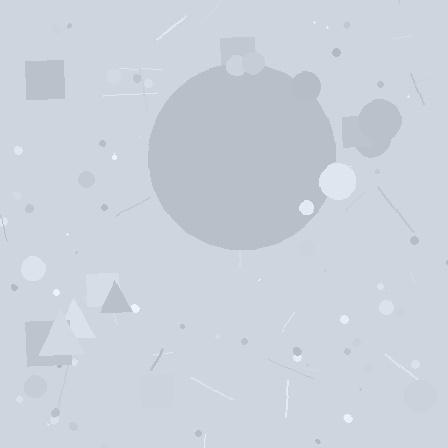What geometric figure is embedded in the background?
A circle is embedded in the background.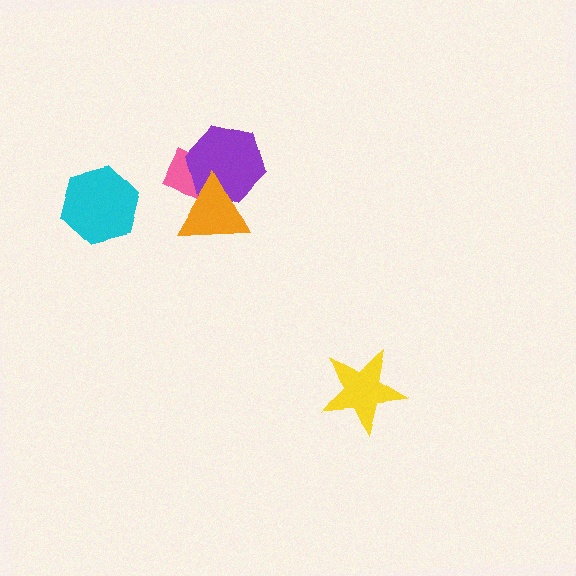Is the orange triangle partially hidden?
No, no other shape covers it.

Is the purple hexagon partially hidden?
Yes, it is partially covered by another shape.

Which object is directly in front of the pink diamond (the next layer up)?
The purple hexagon is directly in front of the pink diamond.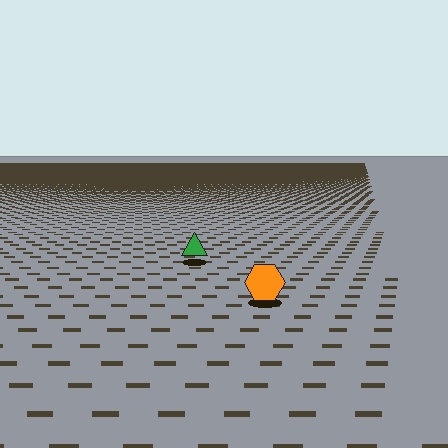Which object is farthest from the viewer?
The green triangle is farthest from the viewer. It appears smaller and the ground texture around it is denser.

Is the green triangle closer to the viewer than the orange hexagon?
No. The orange hexagon is closer — you can tell from the texture gradient: the ground texture is coarser near it.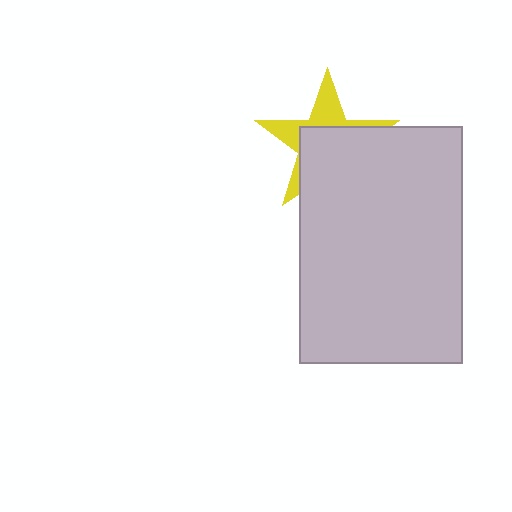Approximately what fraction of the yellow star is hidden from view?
Roughly 60% of the yellow star is hidden behind the light gray rectangle.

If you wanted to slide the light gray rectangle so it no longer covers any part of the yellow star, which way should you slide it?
Slide it down — that is the most direct way to separate the two shapes.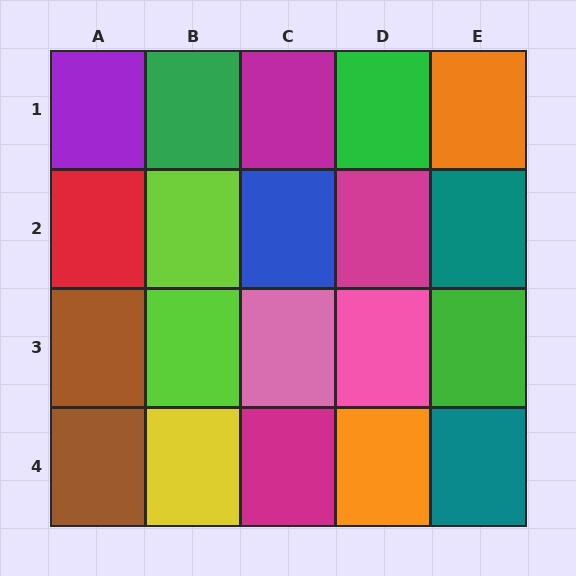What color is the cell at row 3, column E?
Green.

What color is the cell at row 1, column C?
Magenta.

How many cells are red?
1 cell is red.